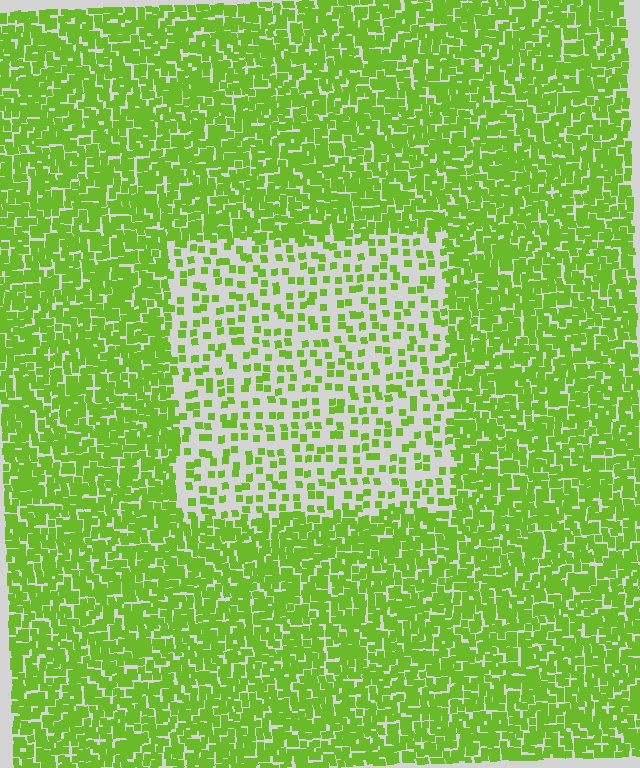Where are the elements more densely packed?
The elements are more densely packed outside the rectangle boundary.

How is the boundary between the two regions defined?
The boundary is defined by a change in element density (approximately 2.8x ratio). All elements are the same color, size, and shape.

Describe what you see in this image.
The image contains small lime elements arranged at two different densities. A rectangle-shaped region is visible where the elements are less densely packed than the surrounding area.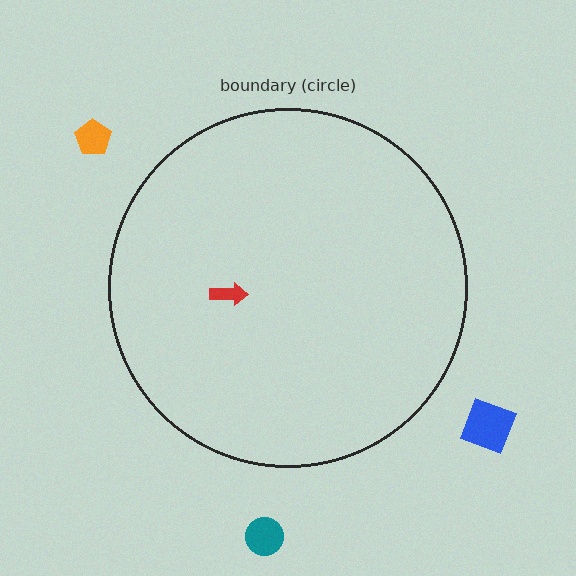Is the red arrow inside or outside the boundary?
Inside.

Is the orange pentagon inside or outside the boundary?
Outside.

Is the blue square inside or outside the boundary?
Outside.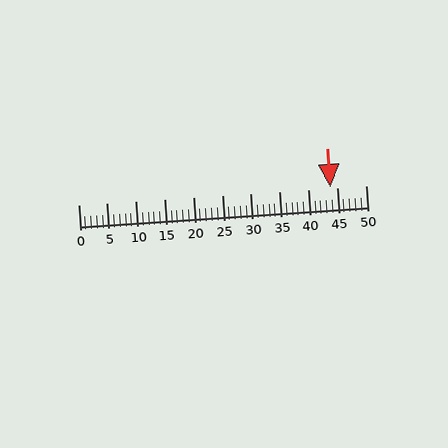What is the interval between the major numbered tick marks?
The major tick marks are spaced 5 units apart.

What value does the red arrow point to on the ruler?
The red arrow points to approximately 44.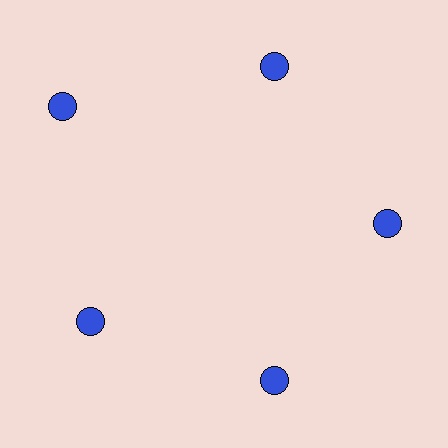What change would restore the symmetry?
The symmetry would be restored by moving it inward, back onto the ring so that all 5 circles sit at equal angles and equal distance from the center.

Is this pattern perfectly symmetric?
No. The 5 blue circles are arranged in a ring, but one element near the 10 o'clock position is pushed outward from the center, breaking the 5-fold rotational symmetry.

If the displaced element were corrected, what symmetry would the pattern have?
It would have 5-fold rotational symmetry — the pattern would map onto itself every 72 degrees.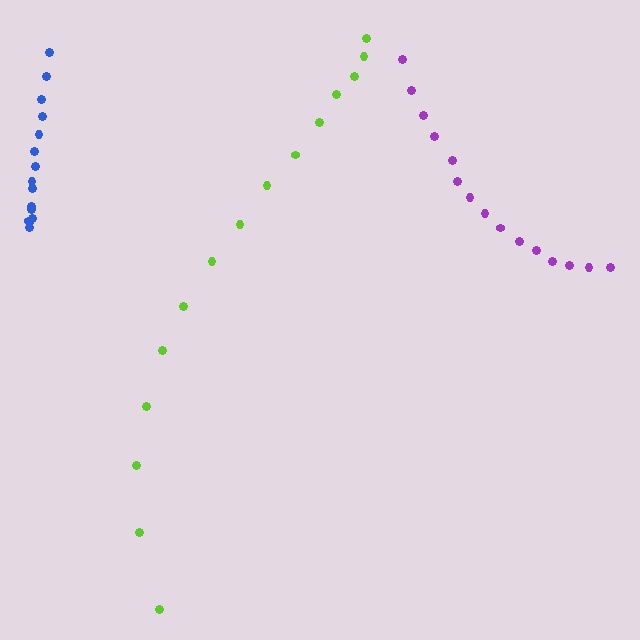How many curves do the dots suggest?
There are 3 distinct paths.